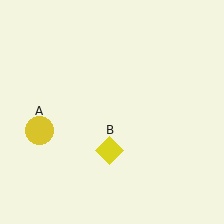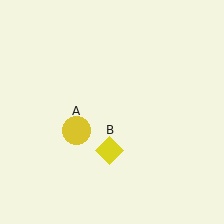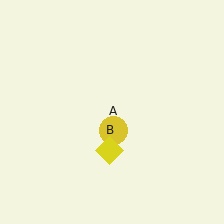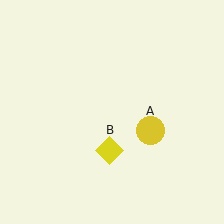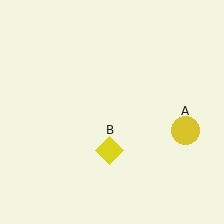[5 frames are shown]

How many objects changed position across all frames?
1 object changed position: yellow circle (object A).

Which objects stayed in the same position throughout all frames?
Yellow diamond (object B) remained stationary.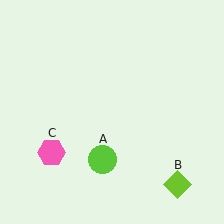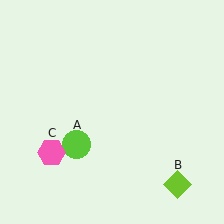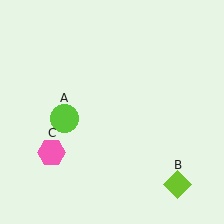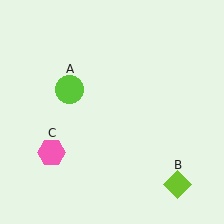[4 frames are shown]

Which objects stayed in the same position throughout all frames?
Lime diamond (object B) and pink hexagon (object C) remained stationary.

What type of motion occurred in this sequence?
The lime circle (object A) rotated clockwise around the center of the scene.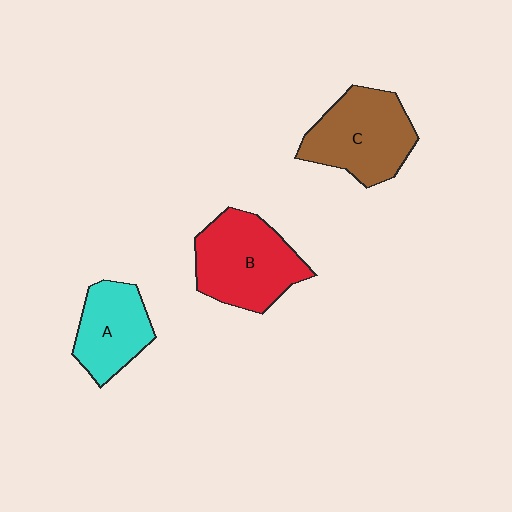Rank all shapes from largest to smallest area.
From largest to smallest: B (red), C (brown), A (cyan).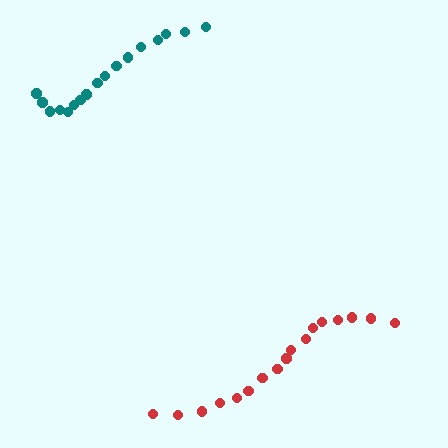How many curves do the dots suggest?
There are 2 distinct paths.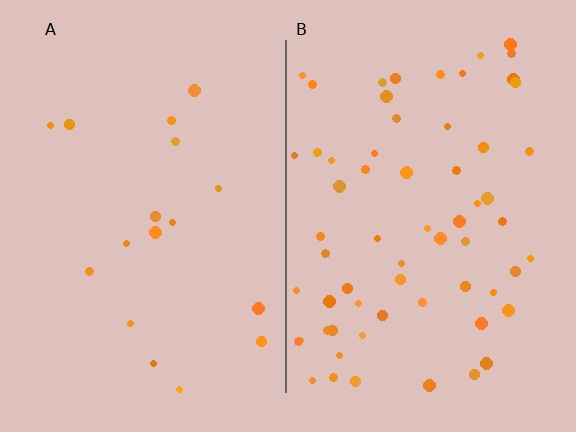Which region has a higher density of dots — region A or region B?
B (the right).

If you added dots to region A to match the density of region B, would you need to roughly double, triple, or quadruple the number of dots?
Approximately quadruple.